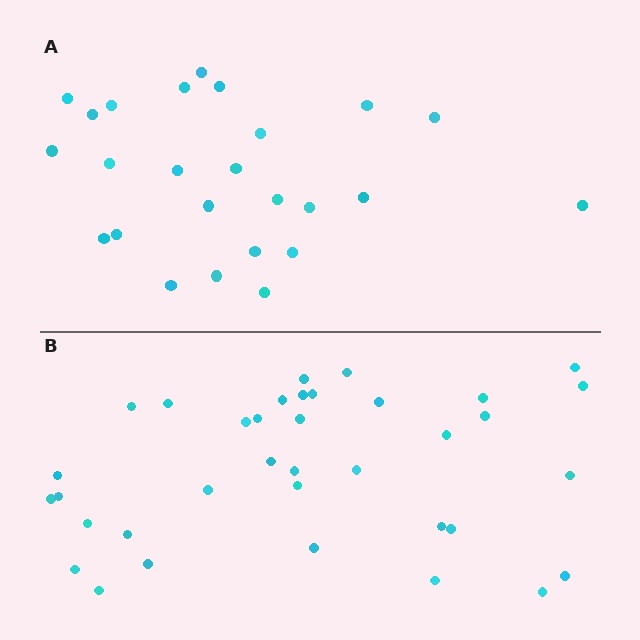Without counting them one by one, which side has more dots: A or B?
Region B (the bottom region) has more dots.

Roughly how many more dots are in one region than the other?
Region B has roughly 12 or so more dots than region A.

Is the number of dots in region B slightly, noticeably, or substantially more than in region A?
Region B has noticeably more, but not dramatically so. The ratio is roughly 1.4 to 1.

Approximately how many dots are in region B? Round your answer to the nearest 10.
About 40 dots. (The exact count is 36, which rounds to 40.)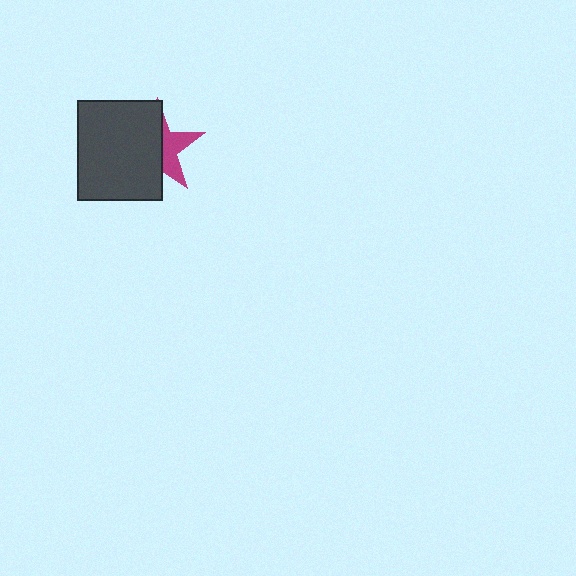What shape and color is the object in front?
The object in front is a dark gray rectangle.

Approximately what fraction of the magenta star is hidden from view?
Roughly 62% of the magenta star is hidden behind the dark gray rectangle.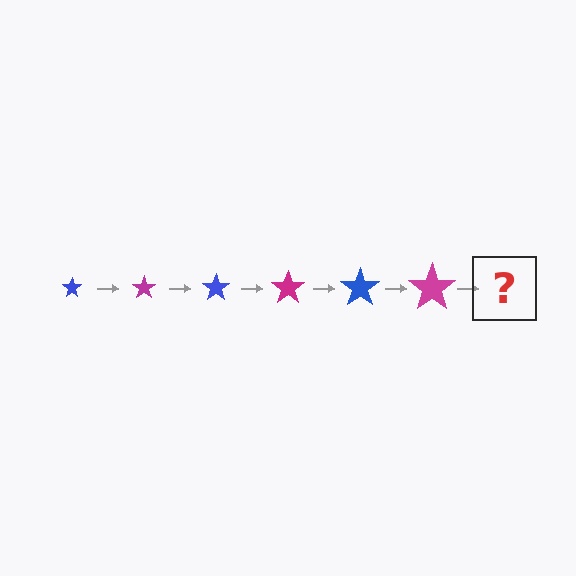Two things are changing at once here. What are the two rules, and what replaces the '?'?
The two rules are that the star grows larger each step and the color cycles through blue and magenta. The '?' should be a blue star, larger than the previous one.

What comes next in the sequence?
The next element should be a blue star, larger than the previous one.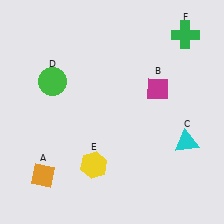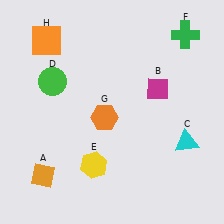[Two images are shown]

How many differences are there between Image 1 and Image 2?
There are 2 differences between the two images.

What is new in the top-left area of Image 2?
An orange square (H) was added in the top-left area of Image 2.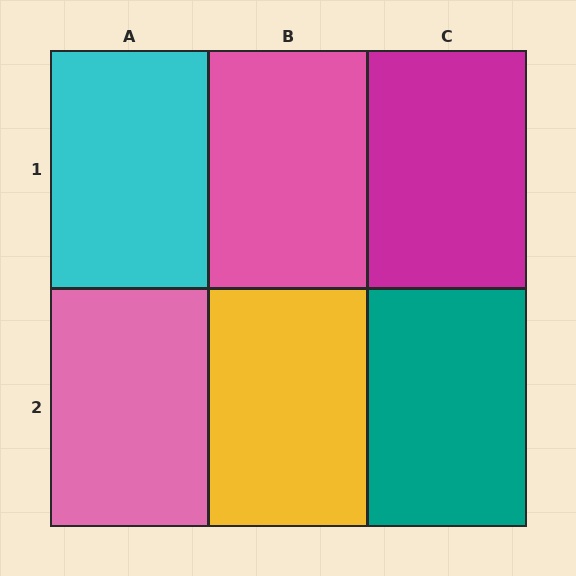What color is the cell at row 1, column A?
Cyan.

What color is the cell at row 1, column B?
Pink.